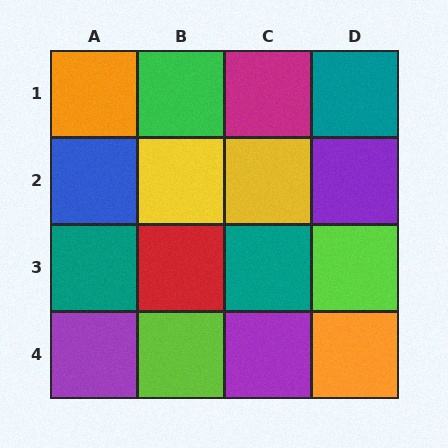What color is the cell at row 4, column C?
Purple.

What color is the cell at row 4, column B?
Lime.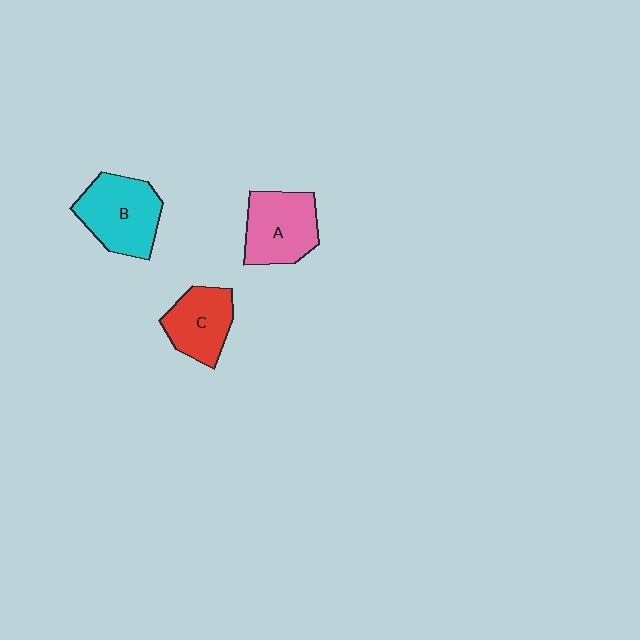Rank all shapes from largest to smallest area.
From largest to smallest: B (cyan), A (pink), C (red).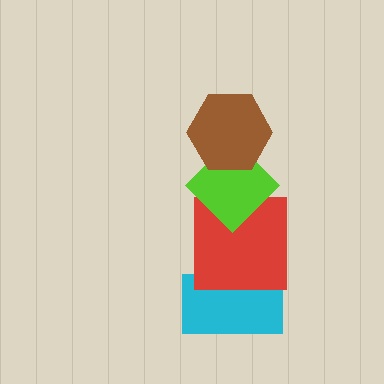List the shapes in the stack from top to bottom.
From top to bottom: the brown hexagon, the lime diamond, the red square, the cyan rectangle.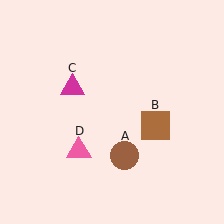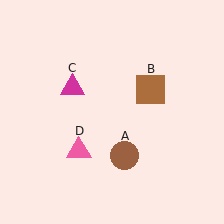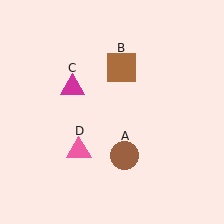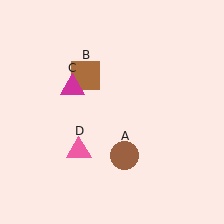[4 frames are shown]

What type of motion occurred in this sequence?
The brown square (object B) rotated counterclockwise around the center of the scene.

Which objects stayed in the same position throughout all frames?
Brown circle (object A) and magenta triangle (object C) and pink triangle (object D) remained stationary.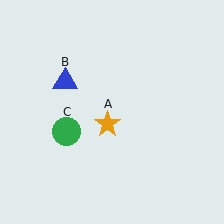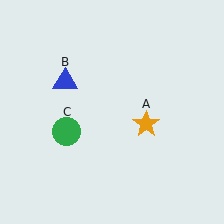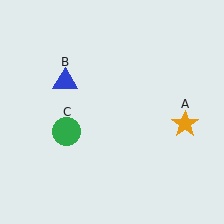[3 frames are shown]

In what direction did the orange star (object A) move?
The orange star (object A) moved right.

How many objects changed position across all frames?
1 object changed position: orange star (object A).